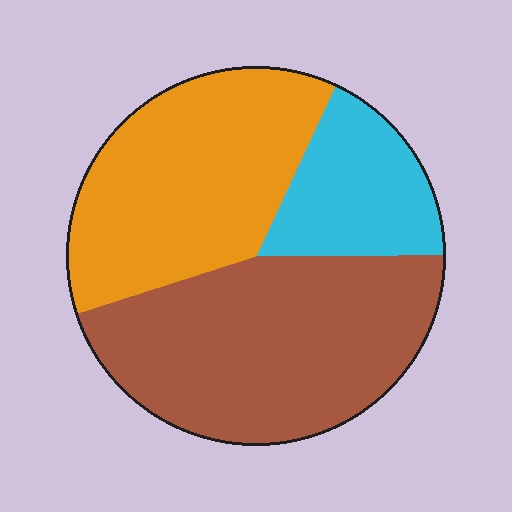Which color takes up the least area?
Cyan, at roughly 20%.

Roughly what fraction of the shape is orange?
Orange takes up about three eighths (3/8) of the shape.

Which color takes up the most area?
Brown, at roughly 45%.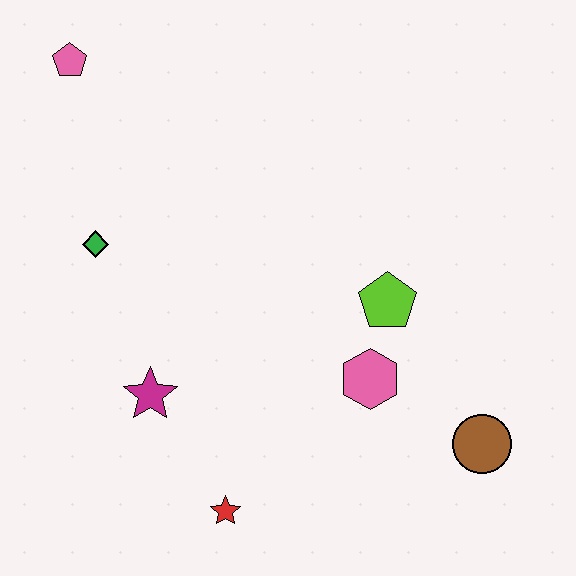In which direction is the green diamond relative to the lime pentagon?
The green diamond is to the left of the lime pentagon.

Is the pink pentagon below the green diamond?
No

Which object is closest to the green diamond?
The magenta star is closest to the green diamond.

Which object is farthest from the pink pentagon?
The brown circle is farthest from the pink pentagon.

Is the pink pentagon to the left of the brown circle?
Yes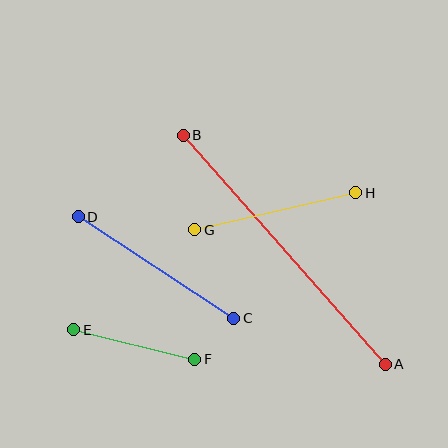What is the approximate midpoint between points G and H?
The midpoint is at approximately (275, 211) pixels.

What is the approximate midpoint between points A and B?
The midpoint is at approximately (284, 250) pixels.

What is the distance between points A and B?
The distance is approximately 305 pixels.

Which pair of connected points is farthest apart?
Points A and B are farthest apart.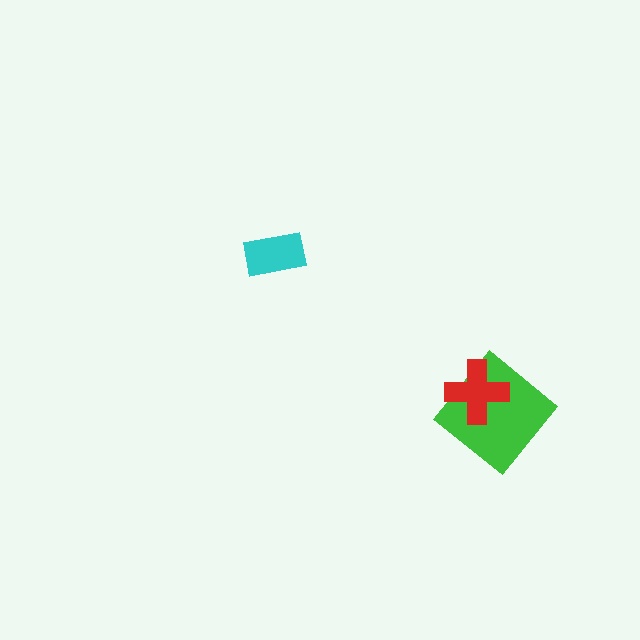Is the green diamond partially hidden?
Yes, it is partially covered by another shape.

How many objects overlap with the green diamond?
1 object overlaps with the green diamond.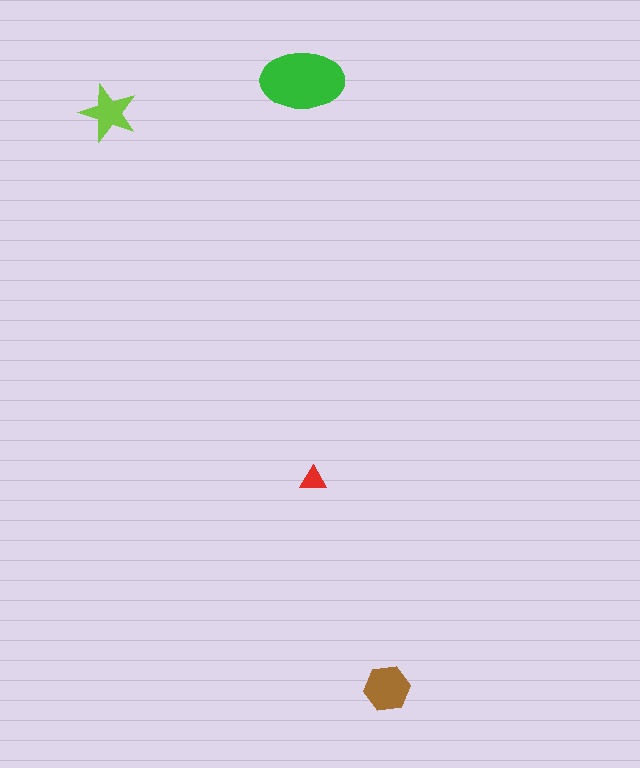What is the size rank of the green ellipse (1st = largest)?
1st.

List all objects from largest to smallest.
The green ellipse, the brown hexagon, the lime star, the red triangle.